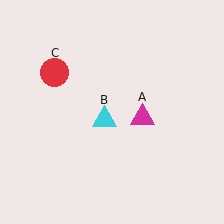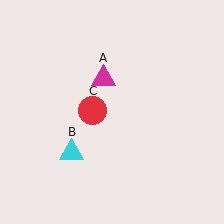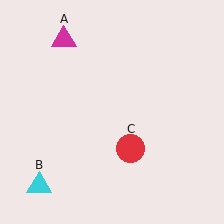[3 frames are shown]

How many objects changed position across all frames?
3 objects changed position: magenta triangle (object A), cyan triangle (object B), red circle (object C).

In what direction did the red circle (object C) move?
The red circle (object C) moved down and to the right.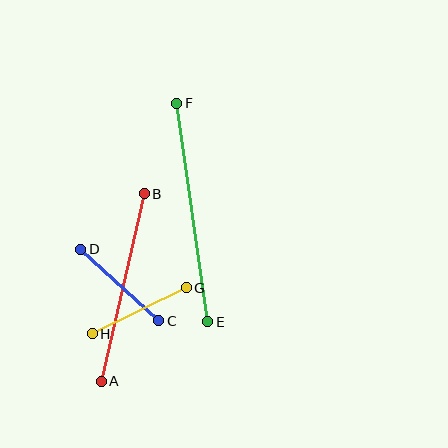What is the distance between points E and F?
The distance is approximately 221 pixels.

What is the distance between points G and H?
The distance is approximately 105 pixels.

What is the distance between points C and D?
The distance is approximately 106 pixels.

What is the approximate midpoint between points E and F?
The midpoint is at approximately (192, 213) pixels.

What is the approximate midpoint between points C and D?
The midpoint is at approximately (120, 285) pixels.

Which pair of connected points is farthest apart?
Points E and F are farthest apart.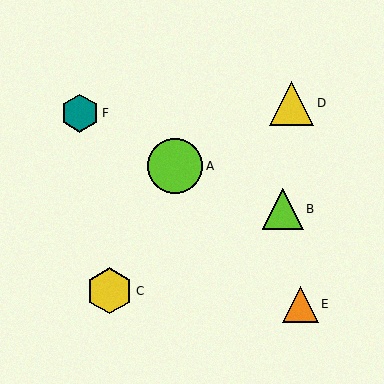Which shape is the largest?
The lime circle (labeled A) is the largest.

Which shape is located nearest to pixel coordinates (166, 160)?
The lime circle (labeled A) at (175, 166) is nearest to that location.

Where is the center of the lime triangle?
The center of the lime triangle is at (283, 209).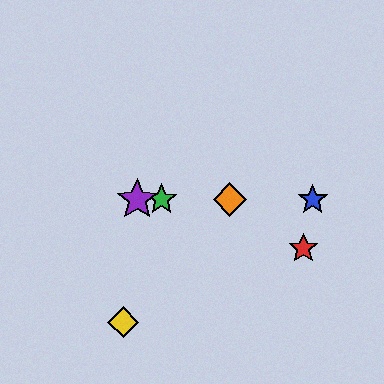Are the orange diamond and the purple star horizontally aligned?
Yes, both are at y≈200.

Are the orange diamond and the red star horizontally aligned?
No, the orange diamond is at y≈200 and the red star is at y≈248.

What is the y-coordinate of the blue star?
The blue star is at y≈200.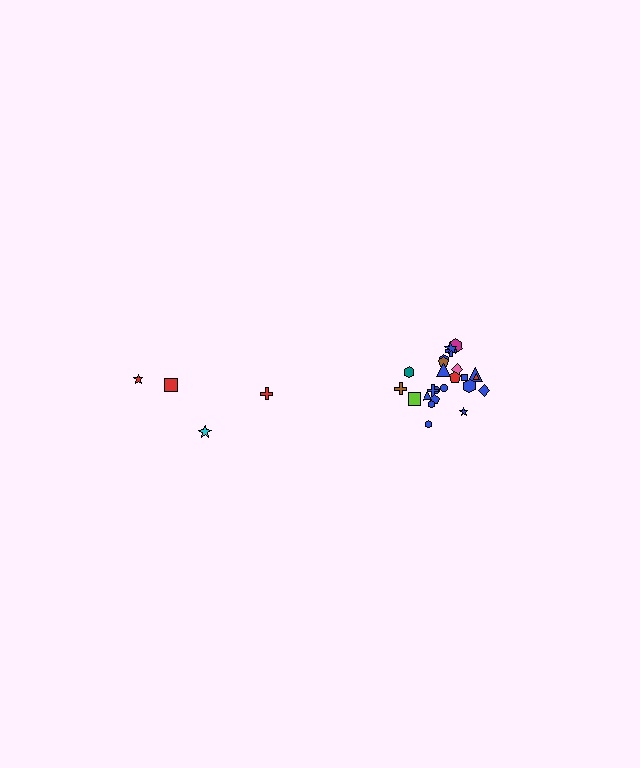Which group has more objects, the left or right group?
The right group.